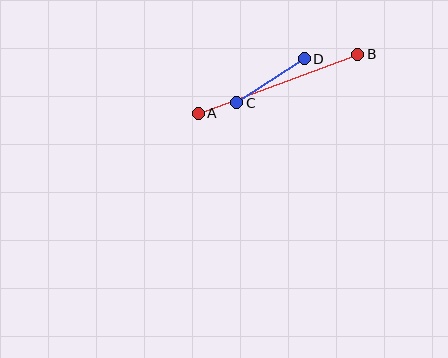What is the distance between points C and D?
The distance is approximately 81 pixels.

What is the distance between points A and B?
The distance is approximately 170 pixels.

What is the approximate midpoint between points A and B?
The midpoint is at approximately (278, 84) pixels.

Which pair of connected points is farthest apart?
Points A and B are farthest apart.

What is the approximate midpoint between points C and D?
The midpoint is at approximately (271, 81) pixels.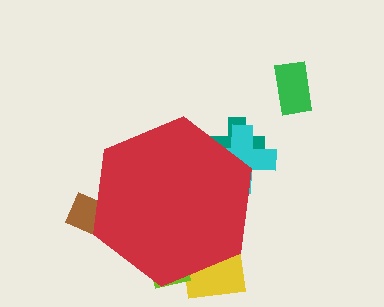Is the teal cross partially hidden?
Yes, the teal cross is partially hidden behind the red hexagon.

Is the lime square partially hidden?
Yes, the lime square is partially hidden behind the red hexagon.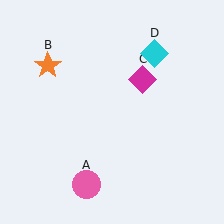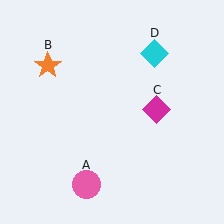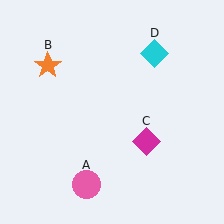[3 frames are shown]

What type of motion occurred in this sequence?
The magenta diamond (object C) rotated clockwise around the center of the scene.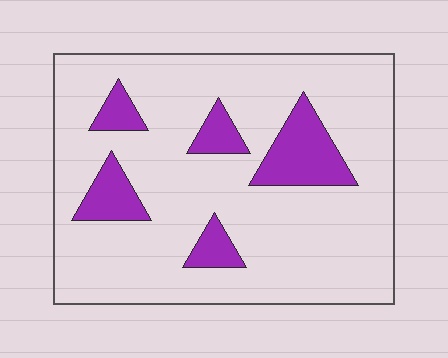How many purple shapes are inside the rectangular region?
5.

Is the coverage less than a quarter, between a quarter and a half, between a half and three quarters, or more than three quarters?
Less than a quarter.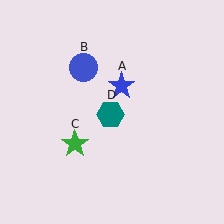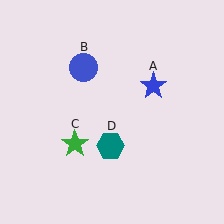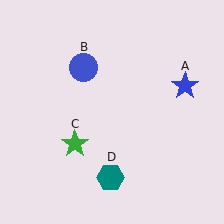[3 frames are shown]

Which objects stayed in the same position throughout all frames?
Blue circle (object B) and green star (object C) remained stationary.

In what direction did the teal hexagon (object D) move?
The teal hexagon (object D) moved down.